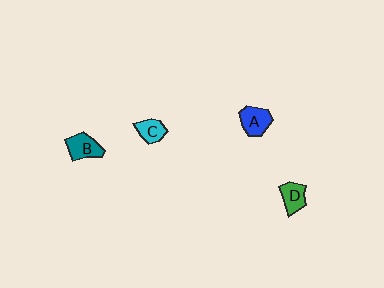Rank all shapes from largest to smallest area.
From largest to smallest: A (blue), B (teal), D (green), C (cyan).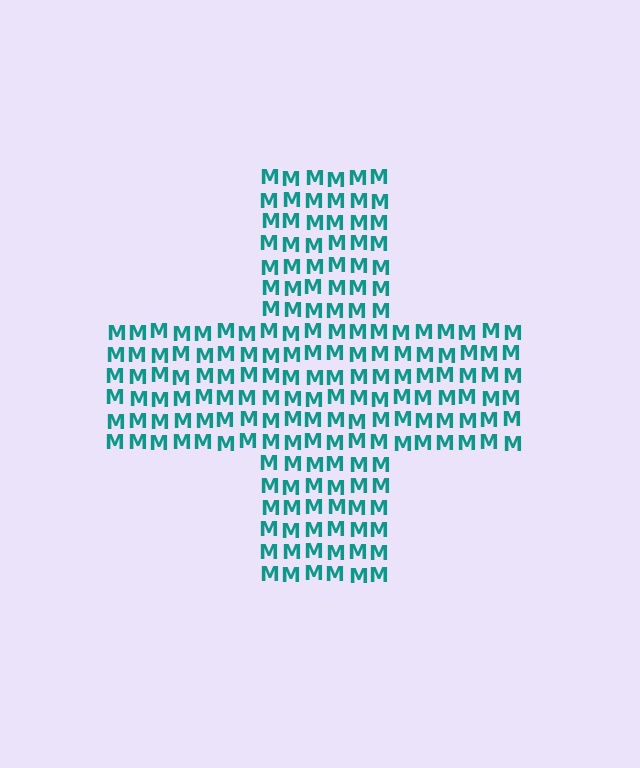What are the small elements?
The small elements are letter M's.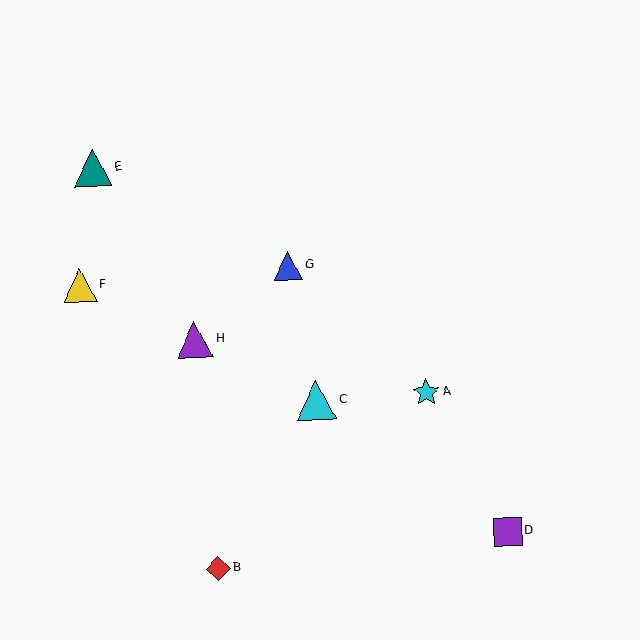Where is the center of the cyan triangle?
The center of the cyan triangle is at (316, 401).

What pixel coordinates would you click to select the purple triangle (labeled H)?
Click at (195, 339) to select the purple triangle H.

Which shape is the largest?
The cyan triangle (labeled C) is the largest.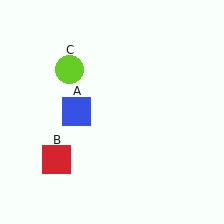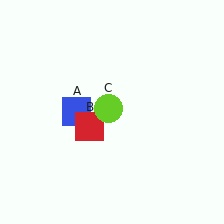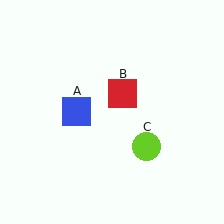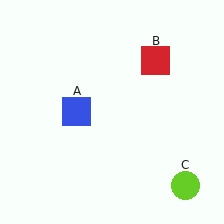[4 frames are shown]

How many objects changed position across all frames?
2 objects changed position: red square (object B), lime circle (object C).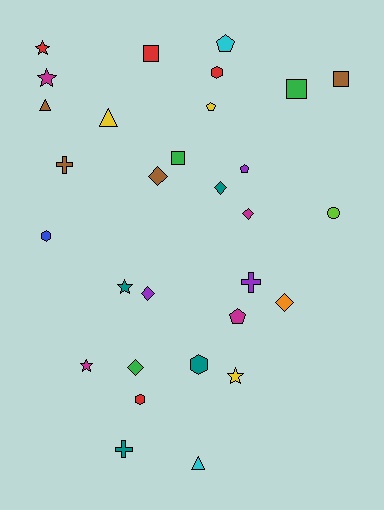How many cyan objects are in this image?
There are 2 cyan objects.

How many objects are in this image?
There are 30 objects.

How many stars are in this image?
There are 5 stars.